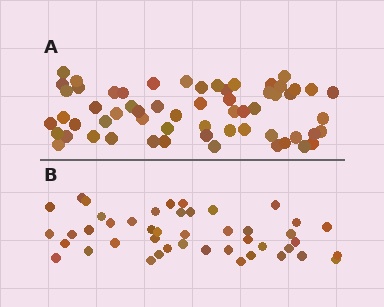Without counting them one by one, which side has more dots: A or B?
Region A (the top region) has more dots.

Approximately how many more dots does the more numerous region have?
Region A has approximately 15 more dots than region B.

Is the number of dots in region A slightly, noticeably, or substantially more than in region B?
Region A has noticeably more, but not dramatically so. The ratio is roughly 1.3 to 1.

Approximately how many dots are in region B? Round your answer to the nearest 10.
About 40 dots. (The exact count is 45, which rounds to 40.)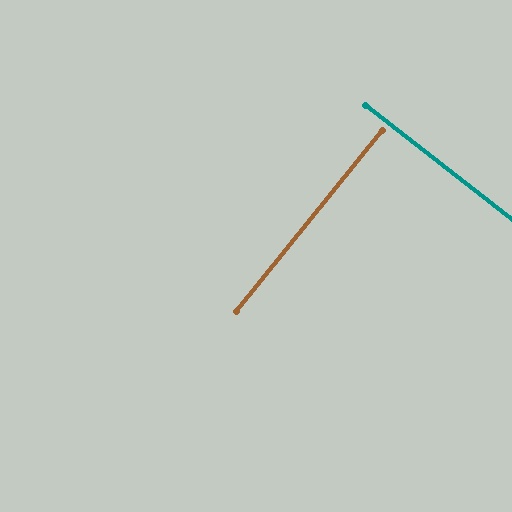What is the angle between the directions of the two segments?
Approximately 89 degrees.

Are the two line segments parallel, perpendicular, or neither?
Perpendicular — they meet at approximately 89°.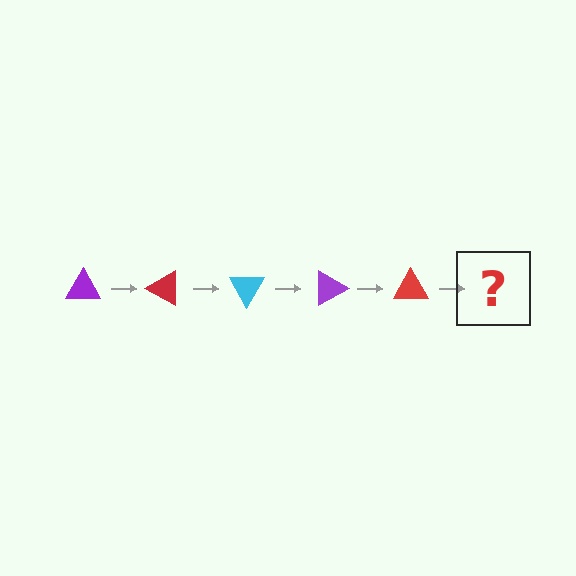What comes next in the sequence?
The next element should be a cyan triangle, rotated 150 degrees from the start.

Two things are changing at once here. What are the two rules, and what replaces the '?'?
The two rules are that it rotates 30 degrees each step and the color cycles through purple, red, and cyan. The '?' should be a cyan triangle, rotated 150 degrees from the start.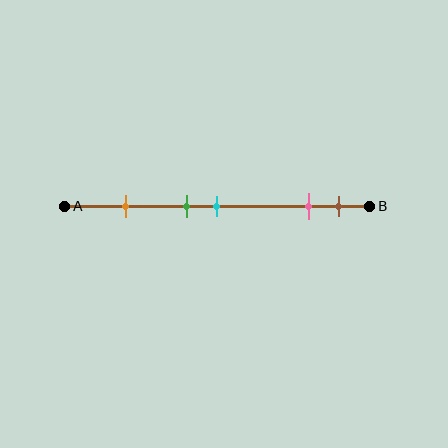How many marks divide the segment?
There are 5 marks dividing the segment.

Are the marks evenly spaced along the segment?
No, the marks are not evenly spaced.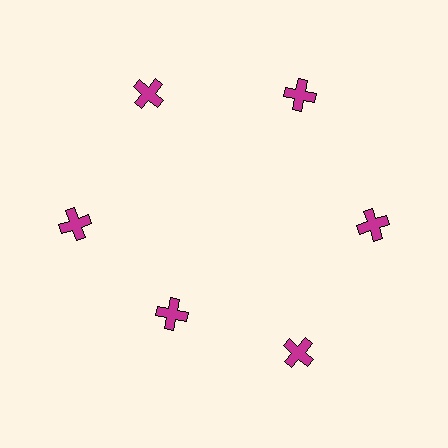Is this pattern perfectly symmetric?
No. The 6 magenta crosses are arranged in a ring, but one element near the 7 o'clock position is pulled inward toward the center, breaking the 6-fold rotational symmetry.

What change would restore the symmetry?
The symmetry would be restored by moving it outward, back onto the ring so that all 6 crosses sit at equal angles and equal distance from the center.